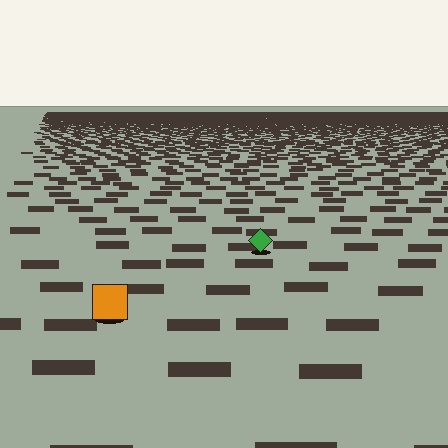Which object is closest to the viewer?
The orange square is closest. The texture marks near it are larger and more spread out.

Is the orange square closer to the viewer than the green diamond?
Yes. The orange square is closer — you can tell from the texture gradient: the ground texture is coarser near it.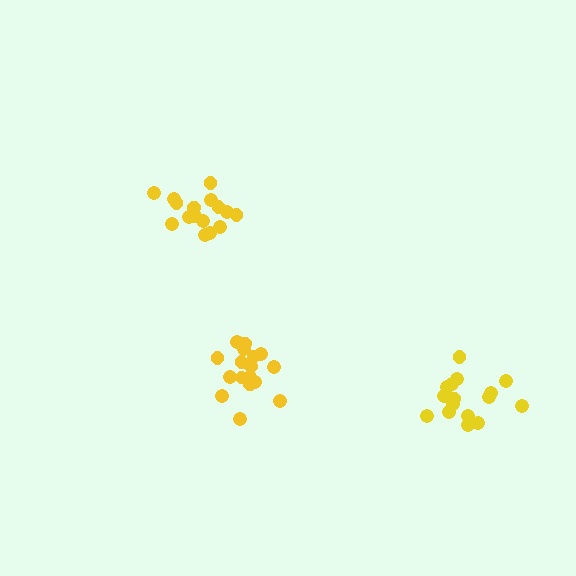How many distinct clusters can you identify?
There are 3 distinct clusters.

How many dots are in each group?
Group 1: 18 dots, Group 2: 16 dots, Group 3: 16 dots (50 total).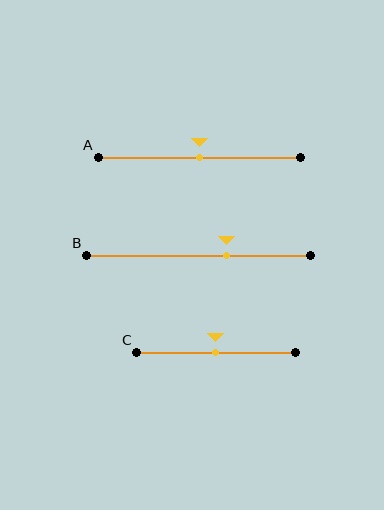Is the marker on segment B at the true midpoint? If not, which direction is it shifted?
No, the marker on segment B is shifted to the right by about 12% of the segment length.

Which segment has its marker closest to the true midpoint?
Segment A has its marker closest to the true midpoint.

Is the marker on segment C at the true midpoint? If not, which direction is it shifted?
Yes, the marker on segment C is at the true midpoint.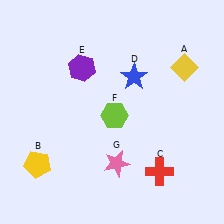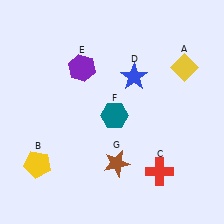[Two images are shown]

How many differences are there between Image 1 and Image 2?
There are 2 differences between the two images.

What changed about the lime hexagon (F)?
In Image 1, F is lime. In Image 2, it changed to teal.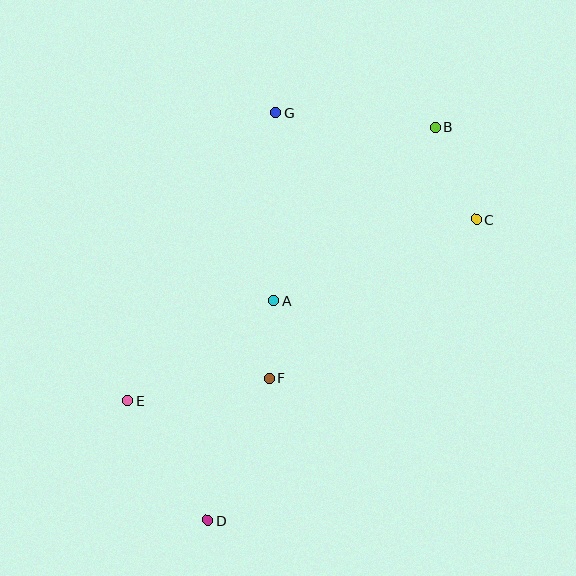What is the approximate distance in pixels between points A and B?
The distance between A and B is approximately 237 pixels.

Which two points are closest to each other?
Points A and F are closest to each other.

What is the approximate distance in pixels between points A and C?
The distance between A and C is approximately 219 pixels.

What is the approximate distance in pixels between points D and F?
The distance between D and F is approximately 155 pixels.